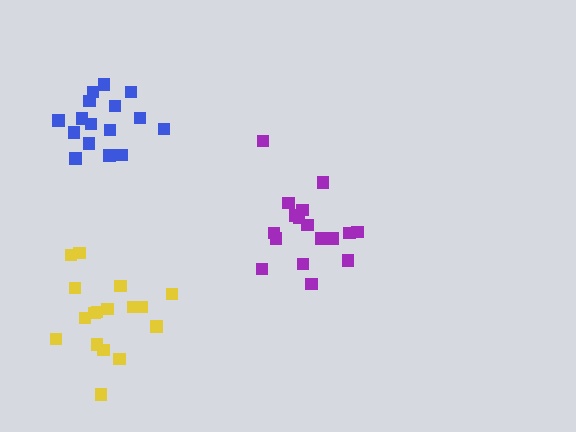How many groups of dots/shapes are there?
There are 3 groups.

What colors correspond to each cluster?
The clusters are colored: blue, purple, yellow.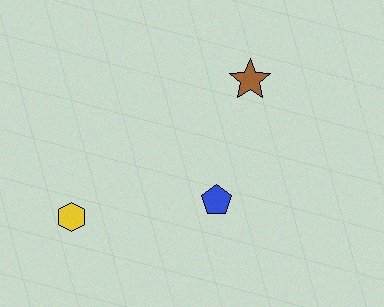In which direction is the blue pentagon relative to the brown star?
The blue pentagon is below the brown star.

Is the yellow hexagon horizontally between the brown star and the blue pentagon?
No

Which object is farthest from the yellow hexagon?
The brown star is farthest from the yellow hexagon.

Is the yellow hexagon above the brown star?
No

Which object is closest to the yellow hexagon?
The blue pentagon is closest to the yellow hexagon.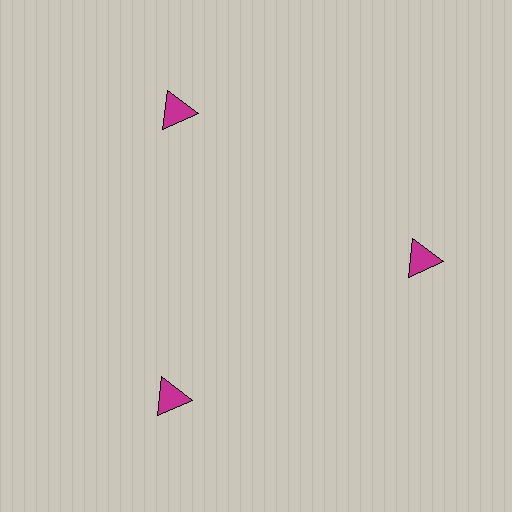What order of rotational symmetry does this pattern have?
This pattern has 3-fold rotational symmetry.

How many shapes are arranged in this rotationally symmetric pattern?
There are 3 shapes, arranged in 3 groups of 1.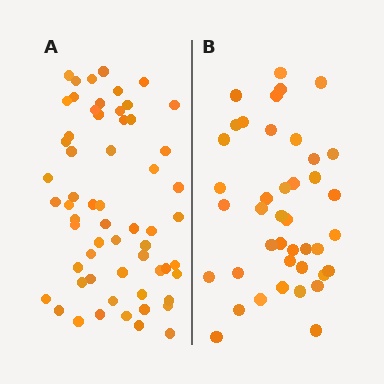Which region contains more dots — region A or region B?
Region A (the left region) has more dots.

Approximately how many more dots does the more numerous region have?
Region A has approximately 20 more dots than region B.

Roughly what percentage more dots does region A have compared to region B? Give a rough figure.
About 45% more.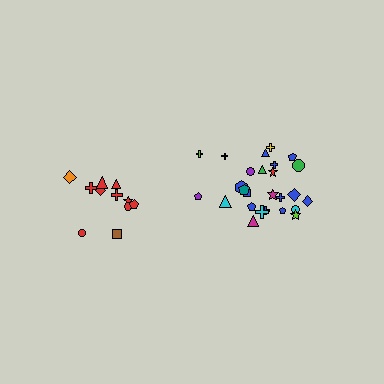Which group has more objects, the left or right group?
The right group.